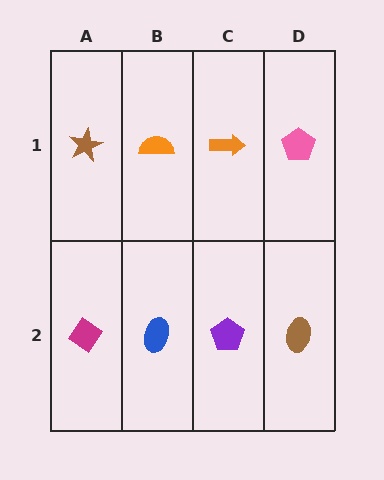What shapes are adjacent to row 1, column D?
A brown ellipse (row 2, column D), an orange arrow (row 1, column C).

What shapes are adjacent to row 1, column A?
A magenta diamond (row 2, column A), an orange semicircle (row 1, column B).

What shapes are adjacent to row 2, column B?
An orange semicircle (row 1, column B), a magenta diamond (row 2, column A), a purple pentagon (row 2, column C).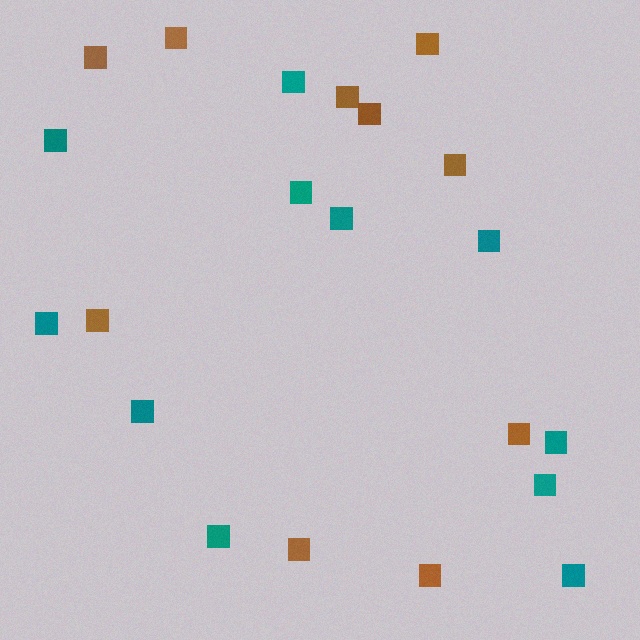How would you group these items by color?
There are 2 groups: one group of teal squares (11) and one group of brown squares (10).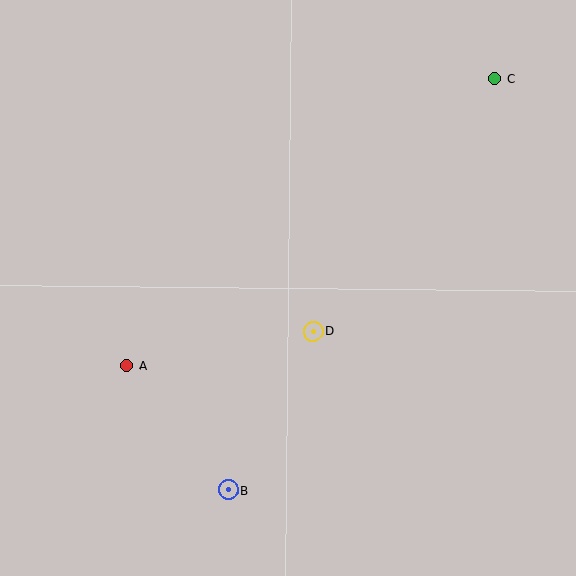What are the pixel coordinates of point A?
Point A is at (127, 366).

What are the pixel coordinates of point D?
Point D is at (313, 331).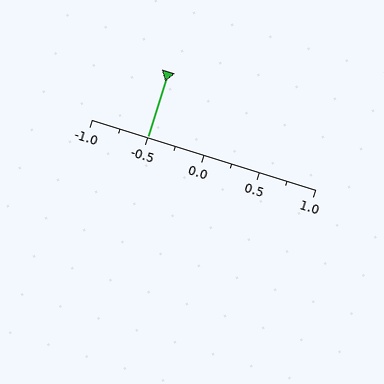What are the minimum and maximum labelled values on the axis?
The axis runs from -1.0 to 1.0.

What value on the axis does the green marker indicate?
The marker indicates approximately -0.5.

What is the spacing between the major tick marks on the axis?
The major ticks are spaced 0.5 apart.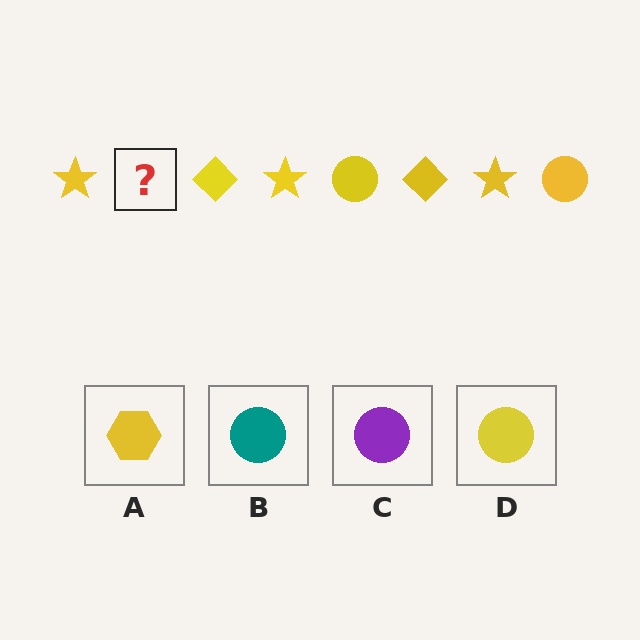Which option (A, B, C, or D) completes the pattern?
D.